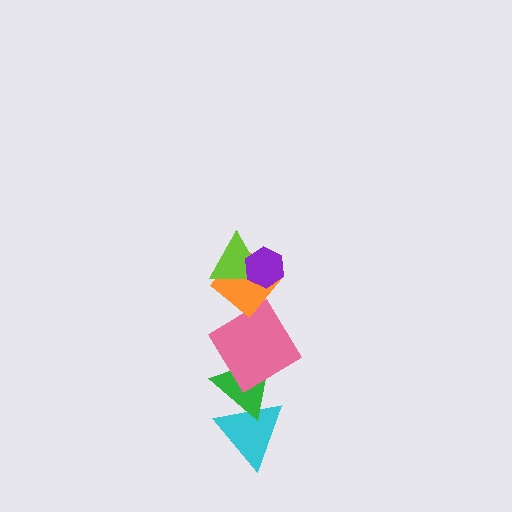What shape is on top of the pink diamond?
The orange diamond is on top of the pink diamond.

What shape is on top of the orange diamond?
The lime triangle is on top of the orange diamond.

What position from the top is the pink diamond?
The pink diamond is 4th from the top.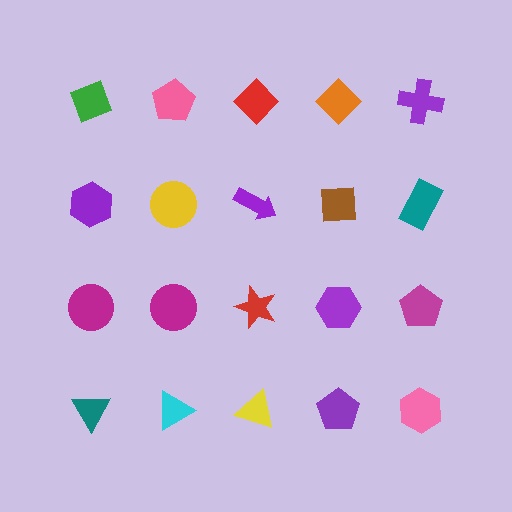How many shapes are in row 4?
5 shapes.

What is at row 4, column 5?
A pink hexagon.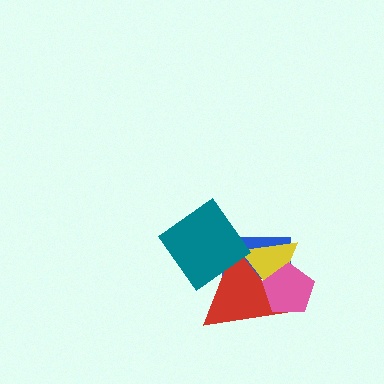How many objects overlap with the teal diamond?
3 objects overlap with the teal diamond.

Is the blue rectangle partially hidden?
Yes, it is partially covered by another shape.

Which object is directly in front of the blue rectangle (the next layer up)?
The red triangle is directly in front of the blue rectangle.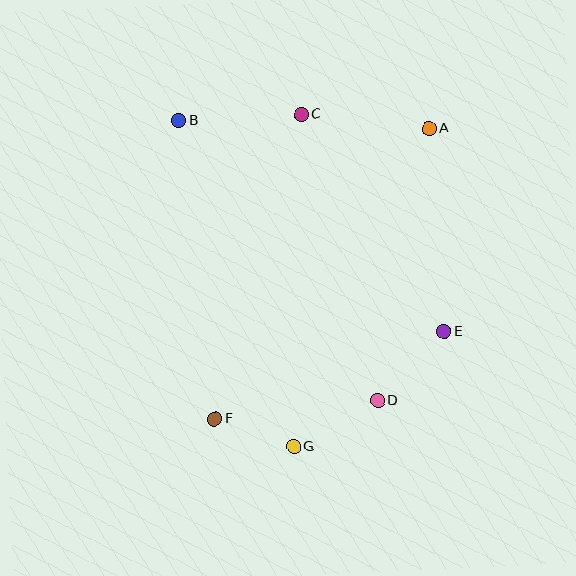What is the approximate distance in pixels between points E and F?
The distance between E and F is approximately 245 pixels.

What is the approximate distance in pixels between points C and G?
The distance between C and G is approximately 332 pixels.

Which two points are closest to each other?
Points F and G are closest to each other.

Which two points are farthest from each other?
Points A and F are farthest from each other.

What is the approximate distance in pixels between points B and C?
The distance between B and C is approximately 122 pixels.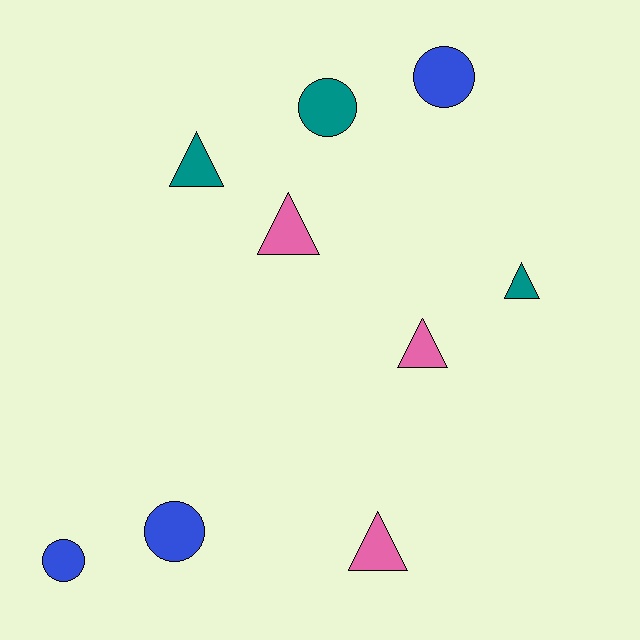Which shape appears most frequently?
Triangle, with 5 objects.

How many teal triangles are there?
There are 2 teal triangles.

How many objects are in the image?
There are 9 objects.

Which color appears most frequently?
Blue, with 3 objects.